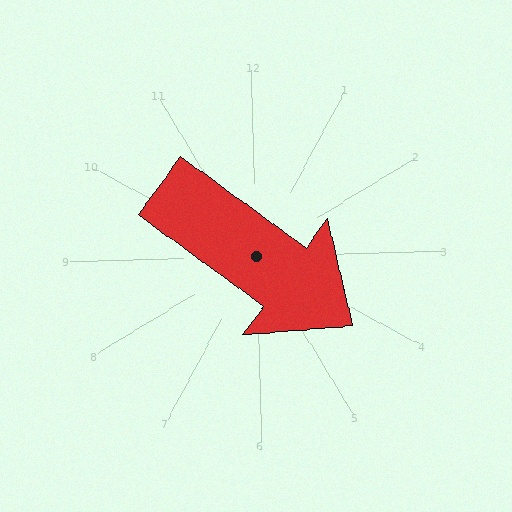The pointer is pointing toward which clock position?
Roughly 4 o'clock.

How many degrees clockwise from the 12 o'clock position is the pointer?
Approximately 128 degrees.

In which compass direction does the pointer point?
Southeast.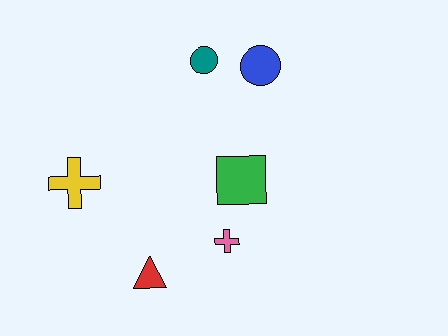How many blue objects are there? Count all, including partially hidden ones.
There is 1 blue object.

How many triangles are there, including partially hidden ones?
There is 1 triangle.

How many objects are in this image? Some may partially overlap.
There are 6 objects.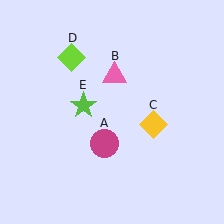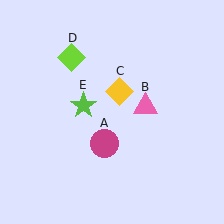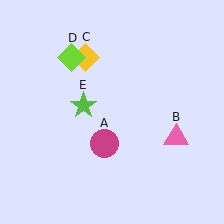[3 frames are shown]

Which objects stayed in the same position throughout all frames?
Magenta circle (object A) and lime diamond (object D) and lime star (object E) remained stationary.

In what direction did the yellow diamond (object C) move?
The yellow diamond (object C) moved up and to the left.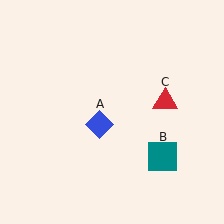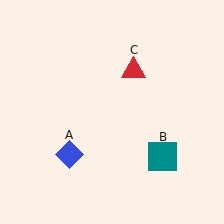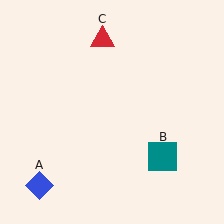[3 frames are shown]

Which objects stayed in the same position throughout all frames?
Teal square (object B) remained stationary.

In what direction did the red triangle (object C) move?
The red triangle (object C) moved up and to the left.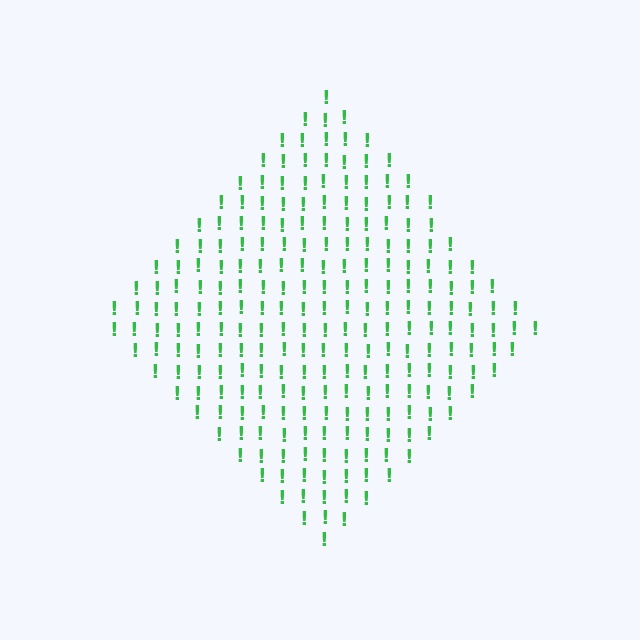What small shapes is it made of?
It is made of small exclamation marks.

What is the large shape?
The large shape is a diamond.